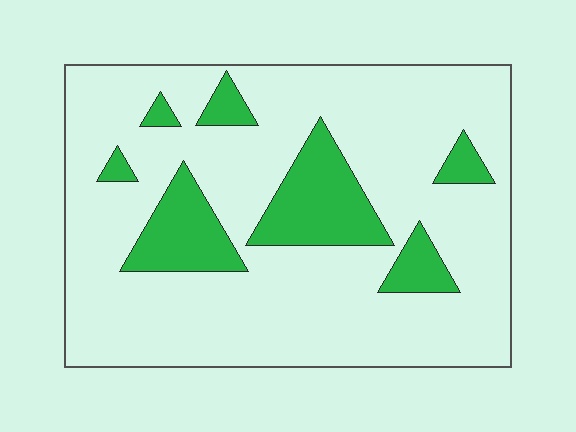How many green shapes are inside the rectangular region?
7.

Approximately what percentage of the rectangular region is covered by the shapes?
Approximately 20%.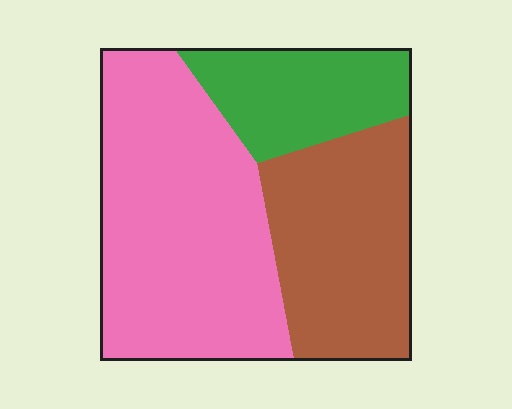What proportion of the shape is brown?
Brown covers roughly 30% of the shape.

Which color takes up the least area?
Green, at roughly 20%.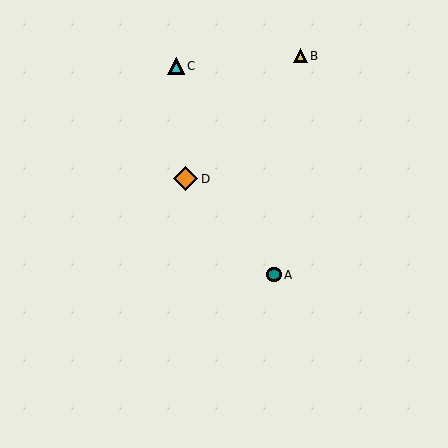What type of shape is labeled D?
Shape D is an orange diamond.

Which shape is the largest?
The orange diamond (labeled D) is the largest.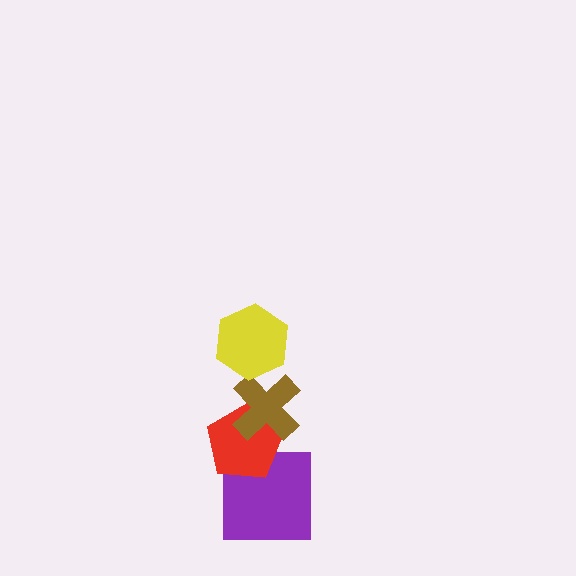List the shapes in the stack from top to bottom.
From top to bottom: the yellow hexagon, the brown cross, the red pentagon, the purple square.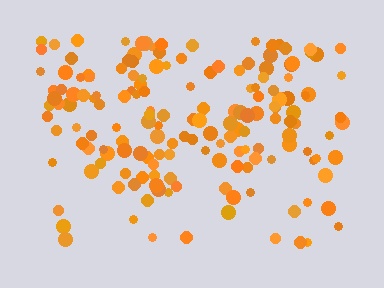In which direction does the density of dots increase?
From bottom to top, with the top side densest.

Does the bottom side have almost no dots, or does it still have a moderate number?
Still a moderate number, just noticeably fewer than the top.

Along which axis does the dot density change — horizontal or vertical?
Vertical.